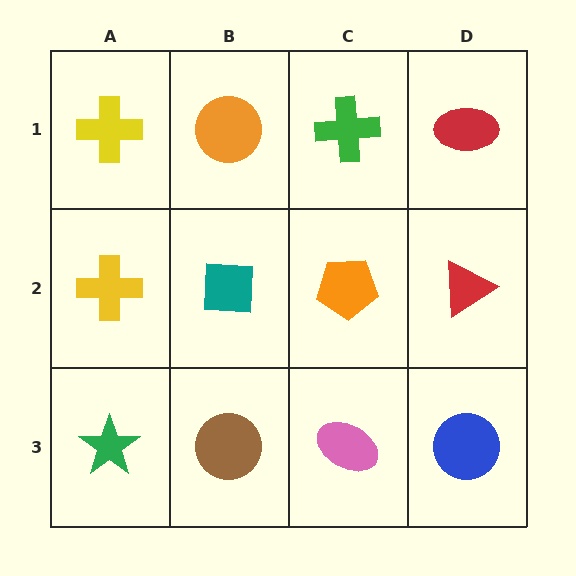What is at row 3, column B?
A brown circle.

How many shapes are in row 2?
4 shapes.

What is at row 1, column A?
A yellow cross.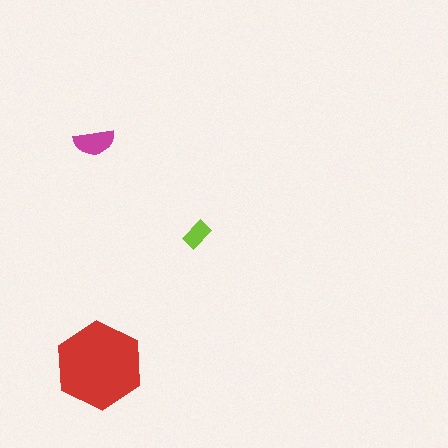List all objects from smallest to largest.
The lime rectangle, the magenta semicircle, the red hexagon.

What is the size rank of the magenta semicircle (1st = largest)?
2nd.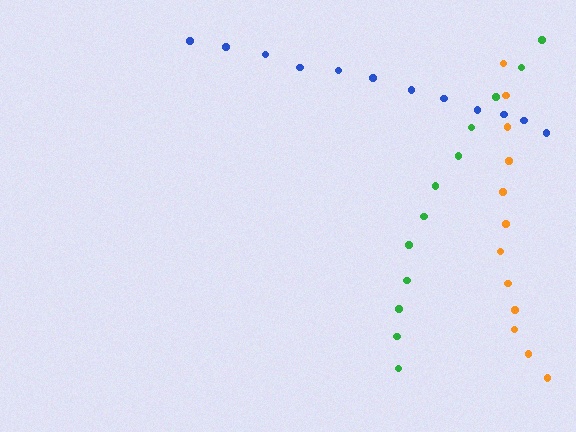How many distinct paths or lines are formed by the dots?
There are 3 distinct paths.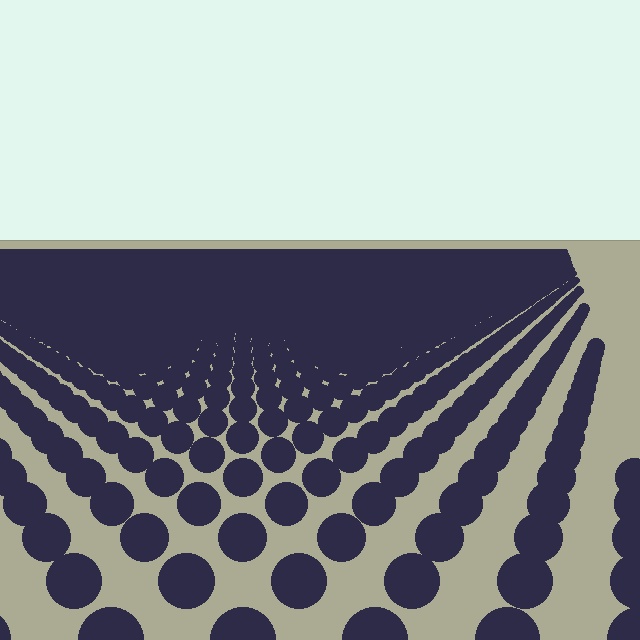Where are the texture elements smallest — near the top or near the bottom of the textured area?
Near the top.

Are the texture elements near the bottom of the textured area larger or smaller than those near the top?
Larger. Near the bottom, elements are closer to the viewer and appear at a bigger on-screen size.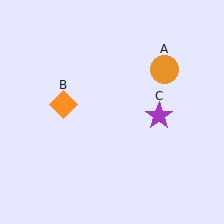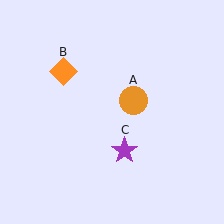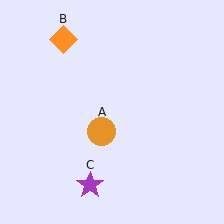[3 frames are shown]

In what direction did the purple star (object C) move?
The purple star (object C) moved down and to the left.